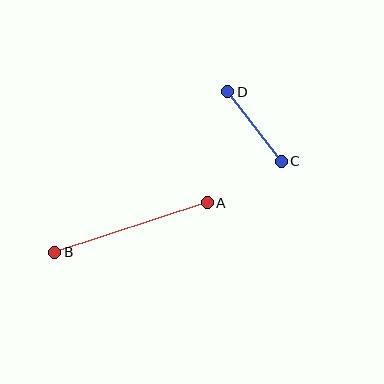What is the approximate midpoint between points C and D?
The midpoint is at approximately (254, 126) pixels.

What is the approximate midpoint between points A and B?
The midpoint is at approximately (131, 227) pixels.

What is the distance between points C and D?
The distance is approximately 88 pixels.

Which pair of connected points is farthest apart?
Points A and B are farthest apart.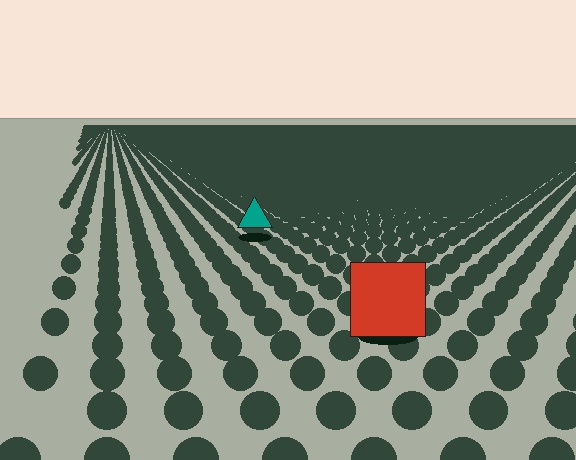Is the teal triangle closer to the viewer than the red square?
No. The red square is closer — you can tell from the texture gradient: the ground texture is coarser near it.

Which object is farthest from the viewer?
The teal triangle is farthest from the viewer. It appears smaller and the ground texture around it is denser.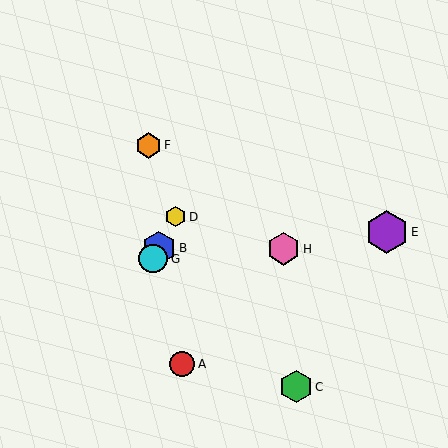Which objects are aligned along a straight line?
Objects B, D, G are aligned along a straight line.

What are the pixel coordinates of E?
Object E is at (387, 232).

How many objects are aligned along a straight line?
3 objects (B, D, G) are aligned along a straight line.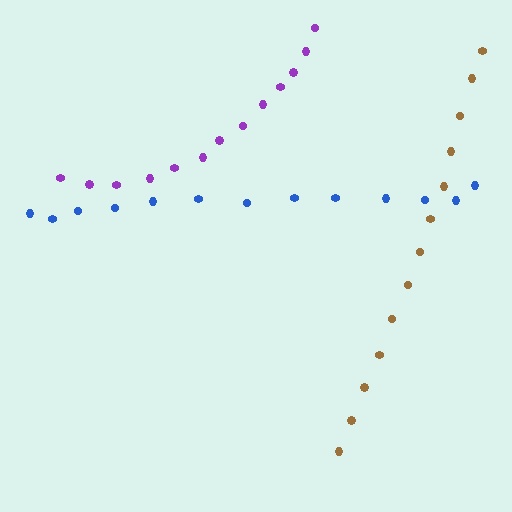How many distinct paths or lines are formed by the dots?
There are 3 distinct paths.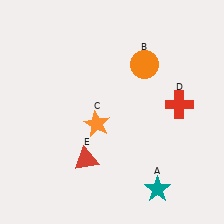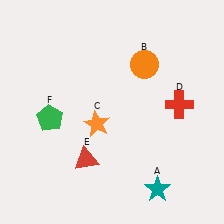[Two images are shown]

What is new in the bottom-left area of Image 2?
A green pentagon (F) was added in the bottom-left area of Image 2.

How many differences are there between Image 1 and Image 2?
There is 1 difference between the two images.